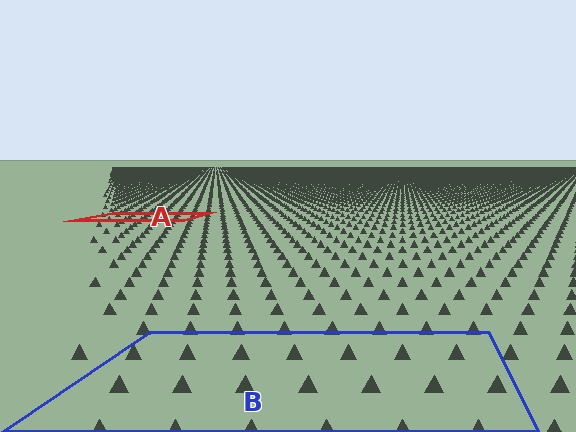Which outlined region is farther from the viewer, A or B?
Region A is farther from the viewer — the texture elements inside it appear smaller and more densely packed.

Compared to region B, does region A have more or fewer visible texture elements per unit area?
Region A has more texture elements per unit area — they are packed more densely because it is farther away.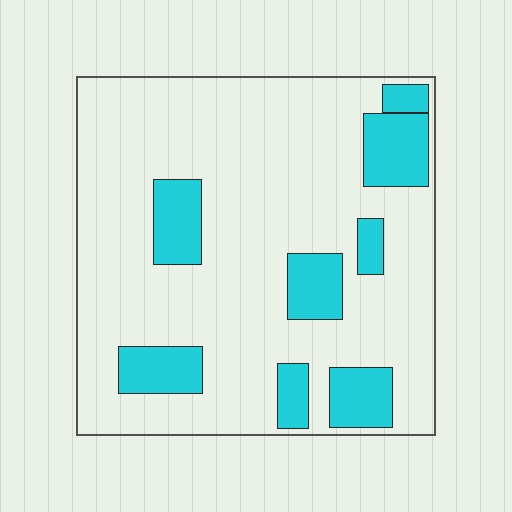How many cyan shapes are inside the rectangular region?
8.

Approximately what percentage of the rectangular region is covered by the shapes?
Approximately 20%.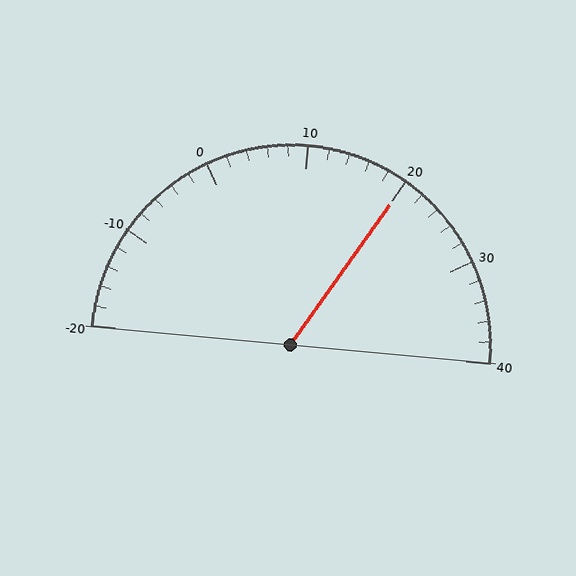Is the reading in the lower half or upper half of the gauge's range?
The reading is in the upper half of the range (-20 to 40).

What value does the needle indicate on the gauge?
The needle indicates approximately 20.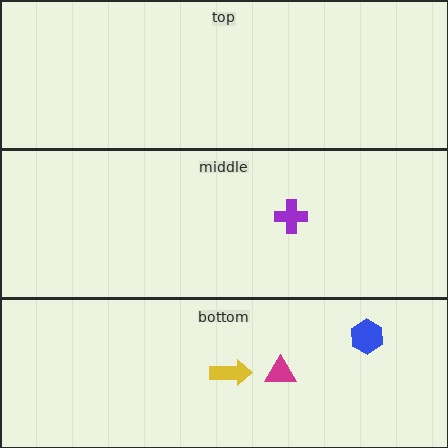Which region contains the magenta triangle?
The bottom region.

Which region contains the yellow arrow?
The bottom region.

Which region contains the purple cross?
The middle region.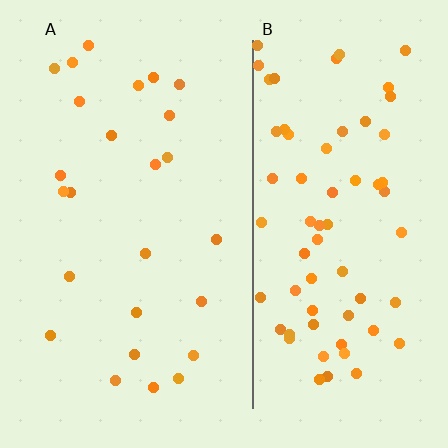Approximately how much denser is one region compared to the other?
Approximately 2.7× — region B over region A.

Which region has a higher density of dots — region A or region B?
B (the right).